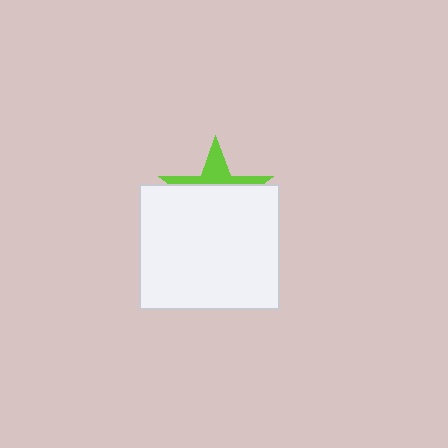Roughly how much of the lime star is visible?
A small part of it is visible (roughly 34%).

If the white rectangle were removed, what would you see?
You would see the complete lime star.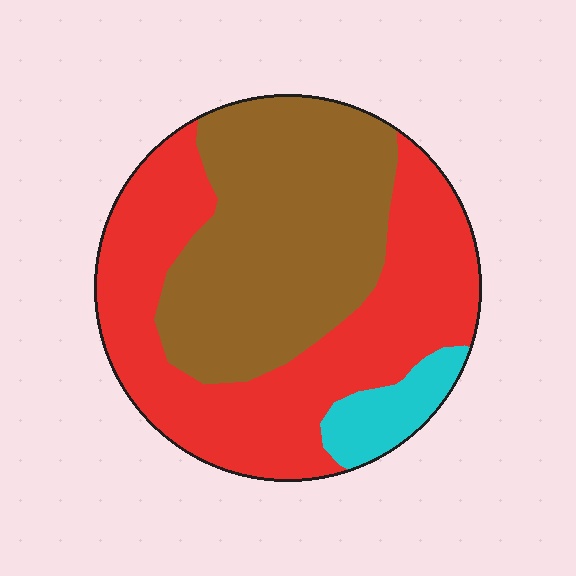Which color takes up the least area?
Cyan, at roughly 10%.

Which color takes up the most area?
Red, at roughly 50%.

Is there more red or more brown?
Red.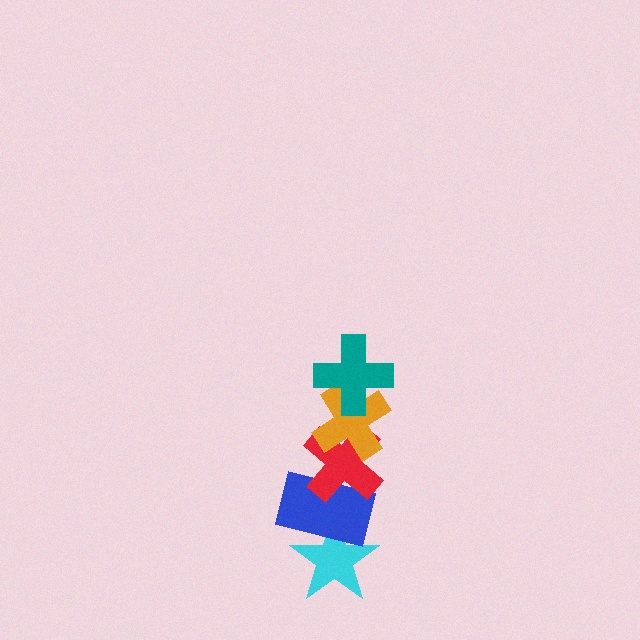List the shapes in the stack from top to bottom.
From top to bottom: the teal cross, the orange cross, the red cross, the blue rectangle, the cyan star.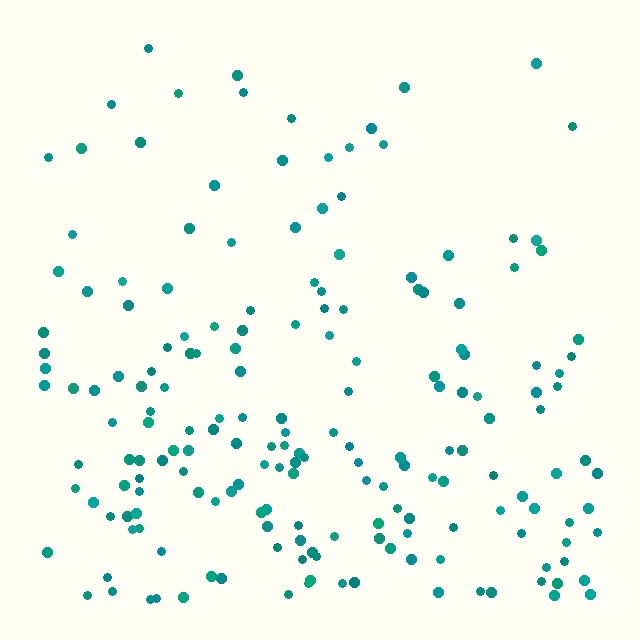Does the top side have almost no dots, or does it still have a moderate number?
Still a moderate number, just noticeably fewer than the bottom.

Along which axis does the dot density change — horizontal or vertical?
Vertical.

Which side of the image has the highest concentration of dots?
The bottom.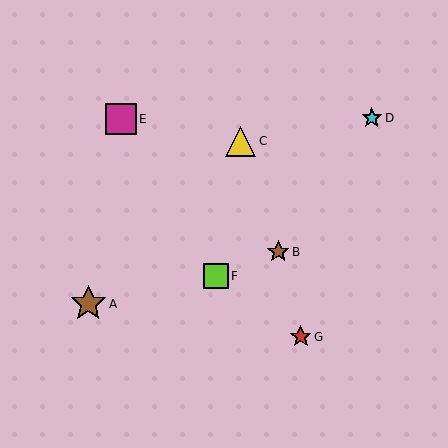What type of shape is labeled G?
Shape G is a red star.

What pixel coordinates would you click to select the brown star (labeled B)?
Click at (278, 252) to select the brown star B.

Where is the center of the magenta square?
The center of the magenta square is at (121, 119).